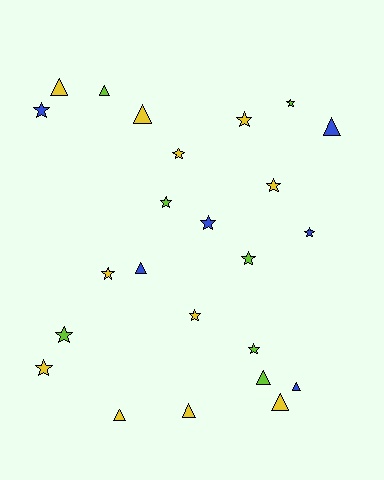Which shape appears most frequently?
Star, with 14 objects.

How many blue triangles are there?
There are 3 blue triangles.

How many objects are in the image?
There are 24 objects.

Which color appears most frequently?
Yellow, with 11 objects.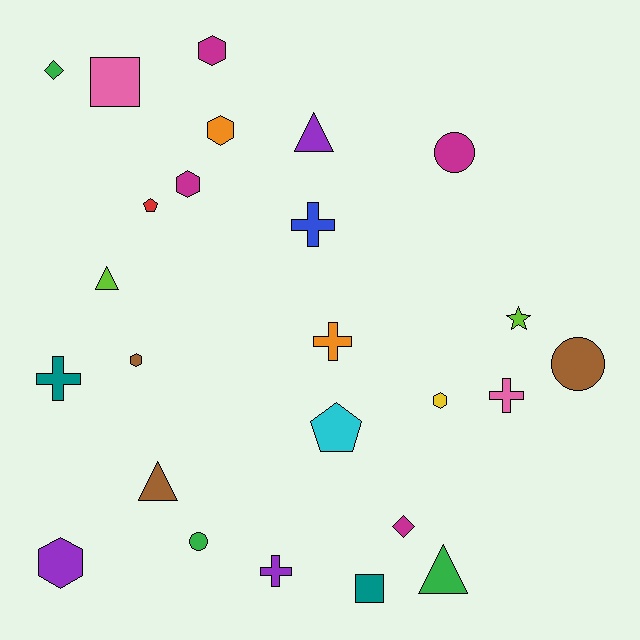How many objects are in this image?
There are 25 objects.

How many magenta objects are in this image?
There are 4 magenta objects.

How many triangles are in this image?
There are 4 triangles.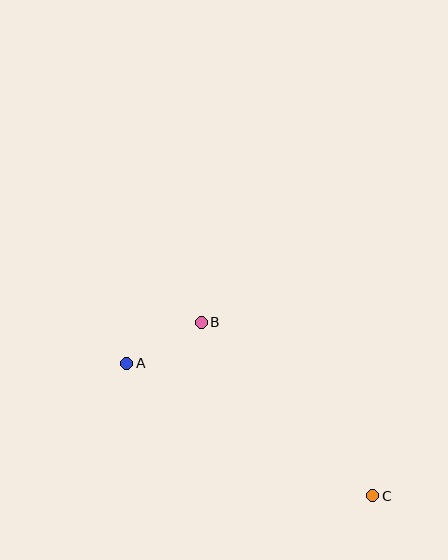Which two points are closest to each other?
Points A and B are closest to each other.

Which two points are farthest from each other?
Points A and C are farthest from each other.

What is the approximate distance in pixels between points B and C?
The distance between B and C is approximately 244 pixels.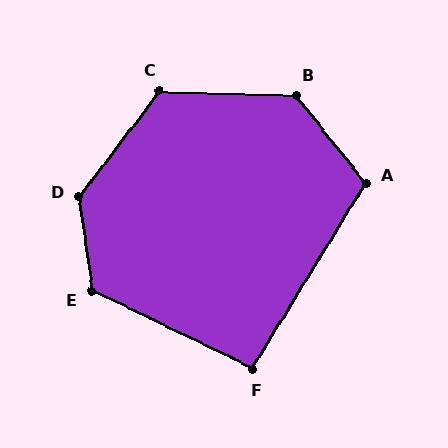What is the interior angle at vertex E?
Approximately 124 degrees (obtuse).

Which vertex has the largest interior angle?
D, at approximately 134 degrees.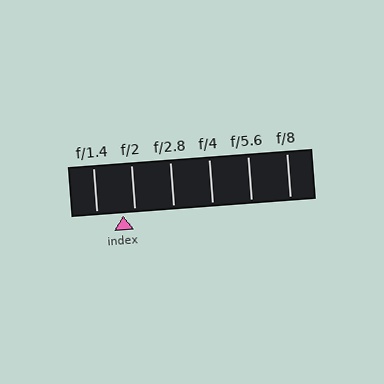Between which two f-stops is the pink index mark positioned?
The index mark is between f/1.4 and f/2.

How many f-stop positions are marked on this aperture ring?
There are 6 f-stop positions marked.